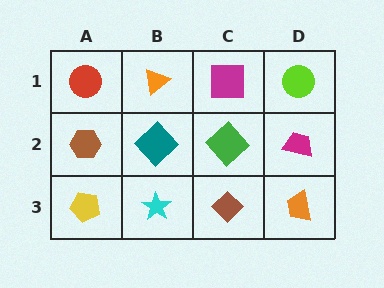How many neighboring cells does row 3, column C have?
3.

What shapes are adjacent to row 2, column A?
A red circle (row 1, column A), a yellow pentagon (row 3, column A), a teal diamond (row 2, column B).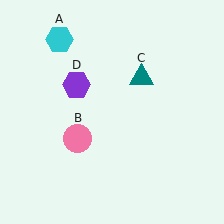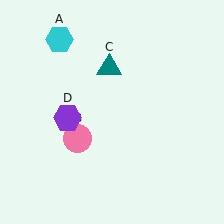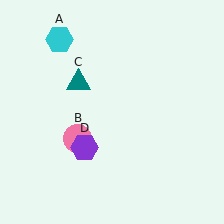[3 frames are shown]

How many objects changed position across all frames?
2 objects changed position: teal triangle (object C), purple hexagon (object D).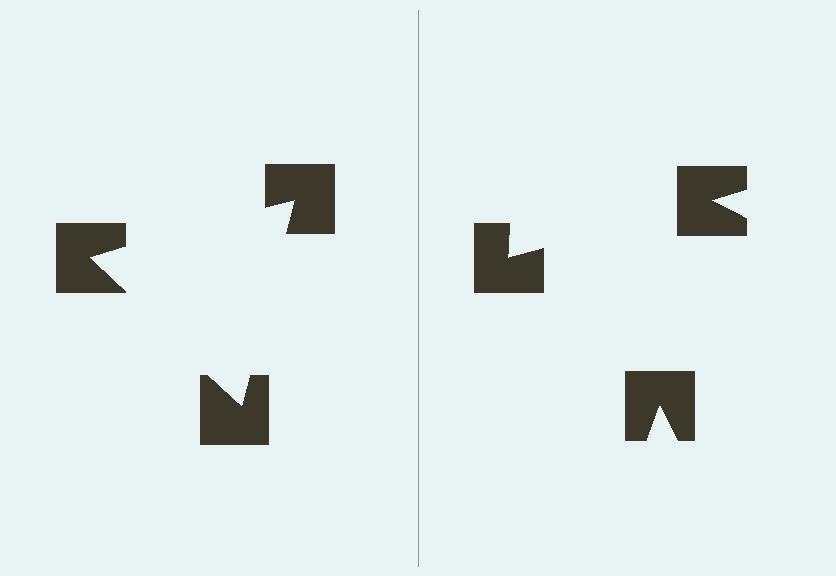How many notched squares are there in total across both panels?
6 — 3 on each side.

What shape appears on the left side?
An illusory triangle.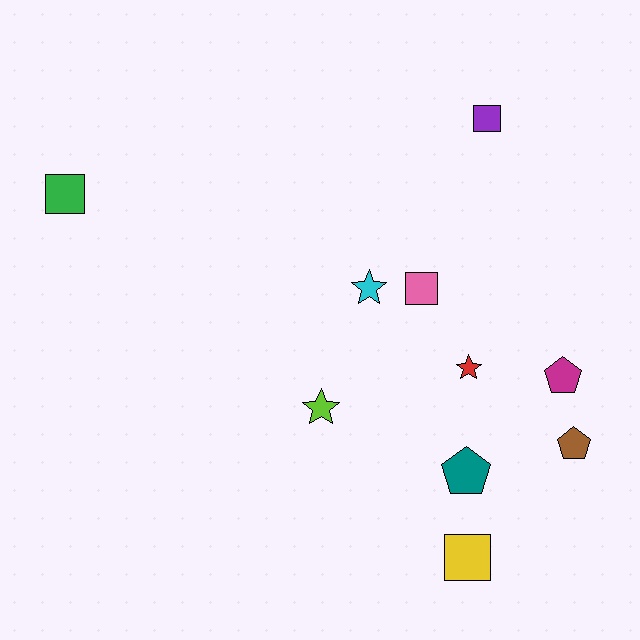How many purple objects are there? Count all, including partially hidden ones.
There is 1 purple object.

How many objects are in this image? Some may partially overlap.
There are 10 objects.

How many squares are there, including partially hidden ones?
There are 4 squares.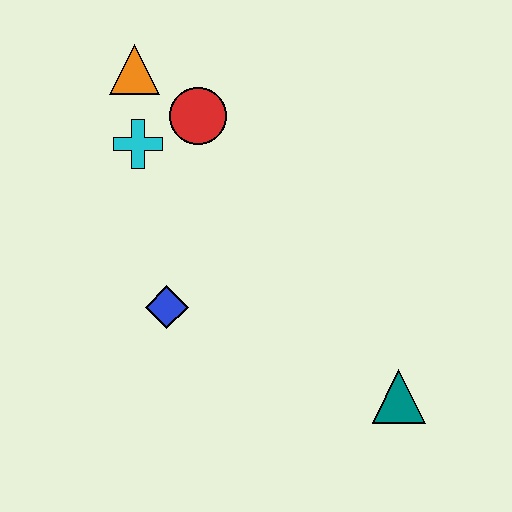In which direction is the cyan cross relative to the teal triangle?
The cyan cross is to the left of the teal triangle.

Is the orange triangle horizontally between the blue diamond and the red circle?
No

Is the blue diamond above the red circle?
No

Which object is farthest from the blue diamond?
The teal triangle is farthest from the blue diamond.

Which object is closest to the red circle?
The cyan cross is closest to the red circle.